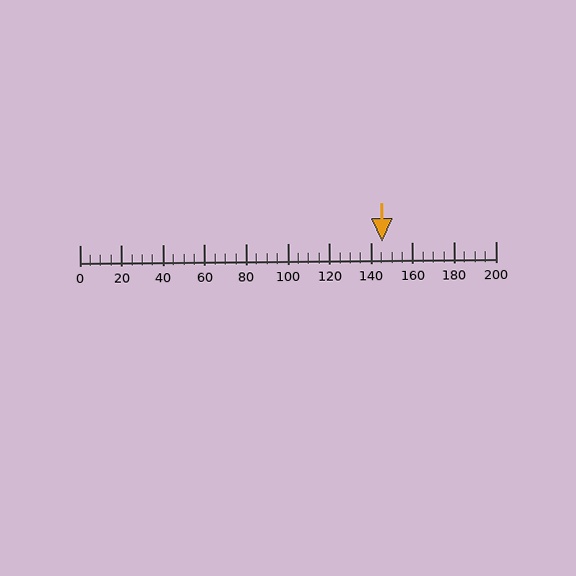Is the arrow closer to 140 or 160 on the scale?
The arrow is closer to 140.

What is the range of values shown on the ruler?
The ruler shows values from 0 to 200.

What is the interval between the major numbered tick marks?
The major tick marks are spaced 20 units apart.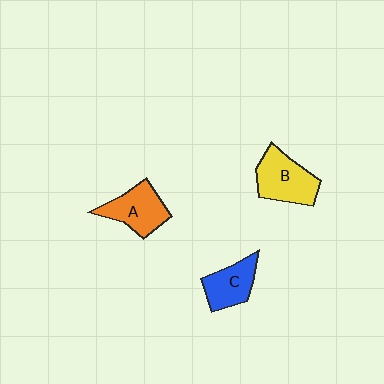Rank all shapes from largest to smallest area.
From largest to smallest: B (yellow), A (orange), C (blue).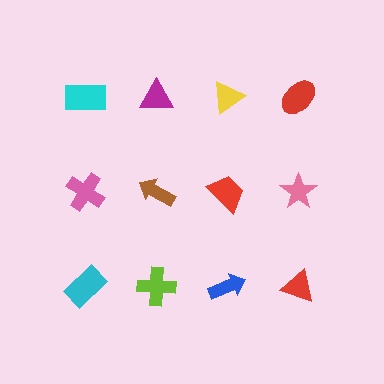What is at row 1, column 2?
A magenta triangle.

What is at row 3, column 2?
A lime cross.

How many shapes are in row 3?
4 shapes.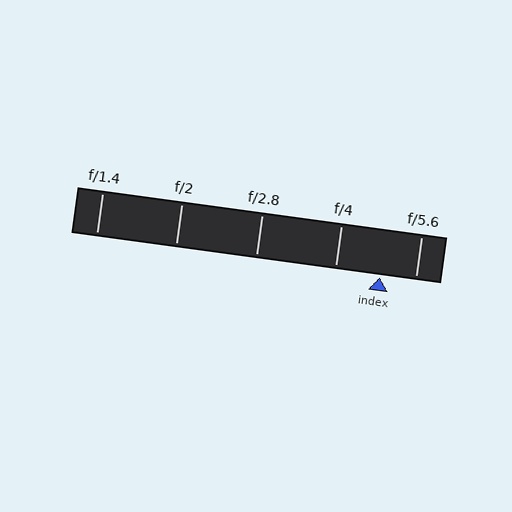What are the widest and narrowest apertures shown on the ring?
The widest aperture shown is f/1.4 and the narrowest is f/5.6.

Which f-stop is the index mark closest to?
The index mark is closest to f/5.6.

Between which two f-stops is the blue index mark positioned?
The index mark is between f/4 and f/5.6.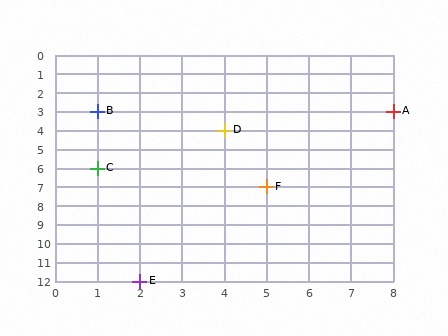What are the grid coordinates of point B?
Point B is at grid coordinates (1, 3).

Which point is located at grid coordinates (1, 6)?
Point C is at (1, 6).